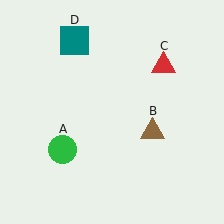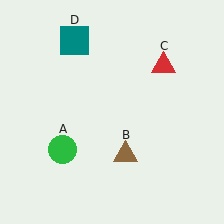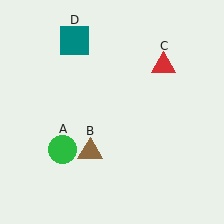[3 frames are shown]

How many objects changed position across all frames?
1 object changed position: brown triangle (object B).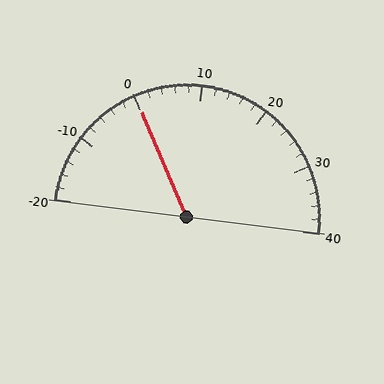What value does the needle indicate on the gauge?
The needle indicates approximately 0.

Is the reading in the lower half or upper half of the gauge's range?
The reading is in the lower half of the range (-20 to 40).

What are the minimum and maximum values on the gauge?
The gauge ranges from -20 to 40.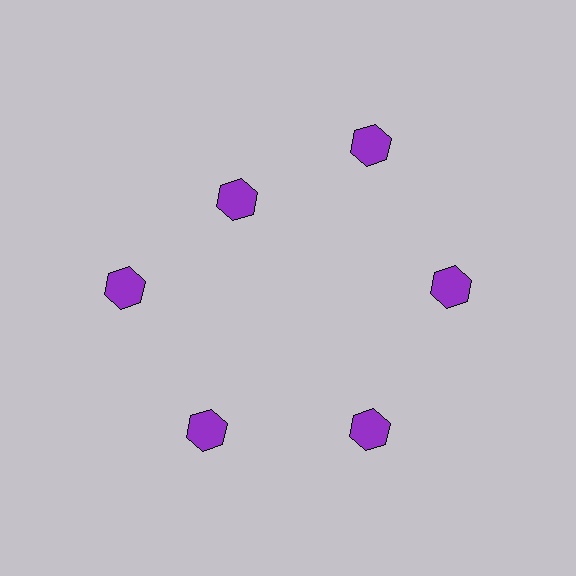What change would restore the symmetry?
The symmetry would be restored by moving it outward, back onto the ring so that all 6 hexagons sit at equal angles and equal distance from the center.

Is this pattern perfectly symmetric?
No. The 6 purple hexagons are arranged in a ring, but one element near the 11 o'clock position is pulled inward toward the center, breaking the 6-fold rotational symmetry.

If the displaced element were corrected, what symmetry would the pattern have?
It would have 6-fold rotational symmetry — the pattern would map onto itself every 60 degrees.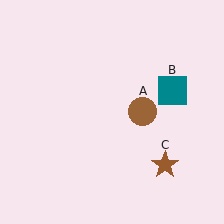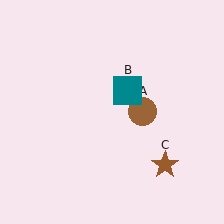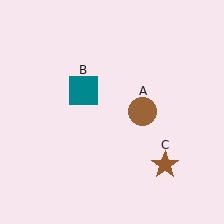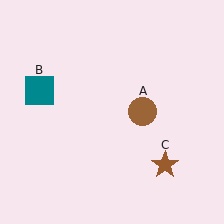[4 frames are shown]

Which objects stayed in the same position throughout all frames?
Brown circle (object A) and brown star (object C) remained stationary.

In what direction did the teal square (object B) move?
The teal square (object B) moved left.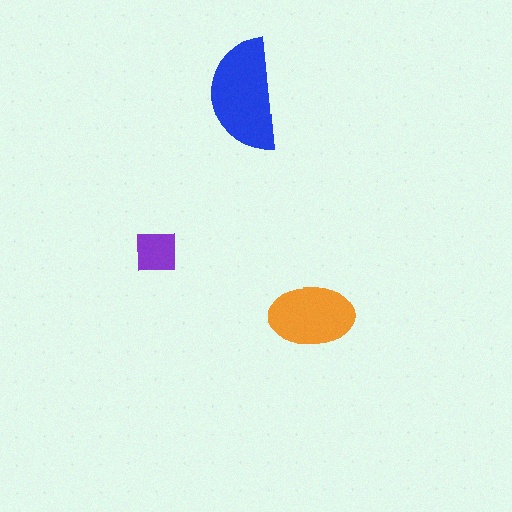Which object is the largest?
The blue semicircle.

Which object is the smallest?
The purple square.